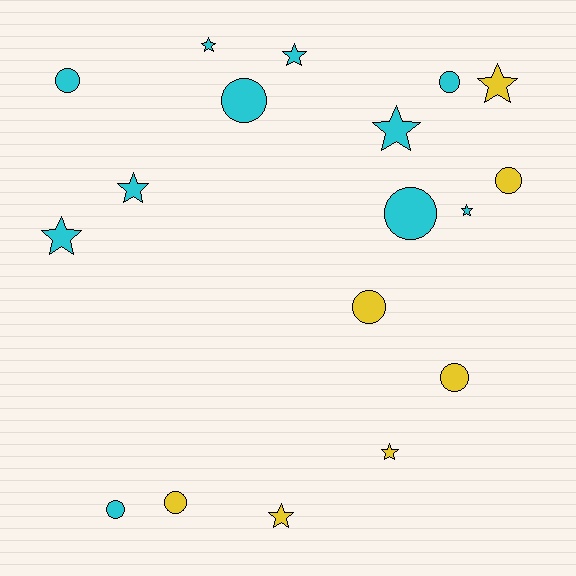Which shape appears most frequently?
Star, with 9 objects.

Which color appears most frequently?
Cyan, with 11 objects.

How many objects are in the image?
There are 18 objects.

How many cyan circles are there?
There are 5 cyan circles.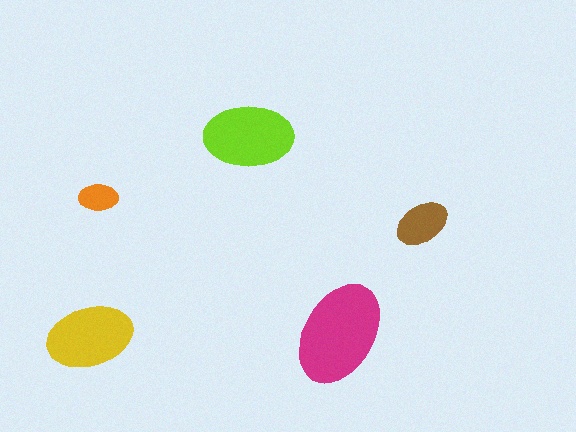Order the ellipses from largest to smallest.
the magenta one, the lime one, the yellow one, the brown one, the orange one.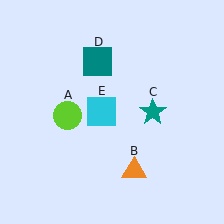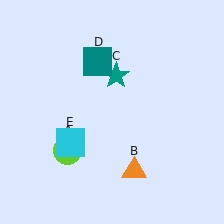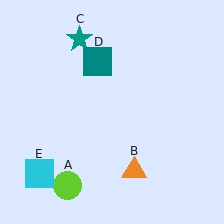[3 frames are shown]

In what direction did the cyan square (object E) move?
The cyan square (object E) moved down and to the left.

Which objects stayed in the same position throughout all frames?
Orange triangle (object B) and teal square (object D) remained stationary.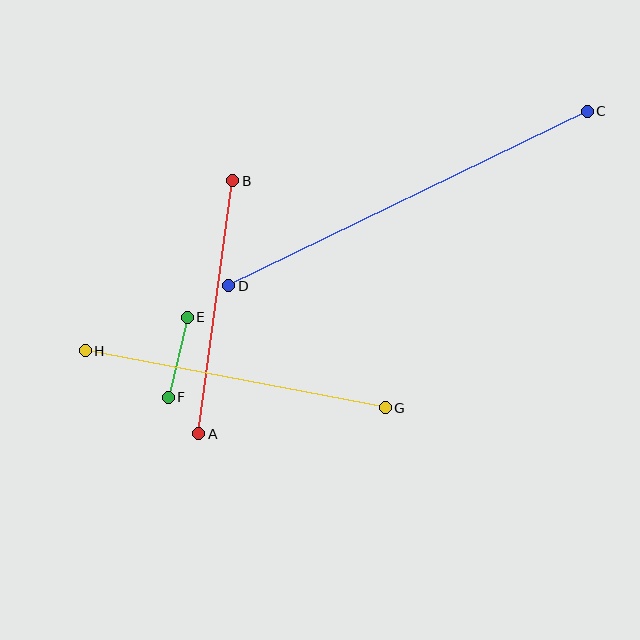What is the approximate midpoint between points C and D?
The midpoint is at approximately (408, 199) pixels.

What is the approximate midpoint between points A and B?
The midpoint is at approximately (216, 307) pixels.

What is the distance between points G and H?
The distance is approximately 306 pixels.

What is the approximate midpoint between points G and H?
The midpoint is at approximately (235, 379) pixels.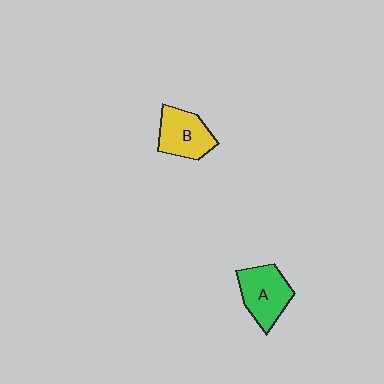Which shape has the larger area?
Shape A (green).